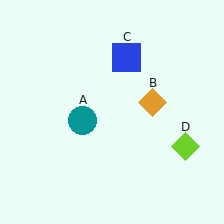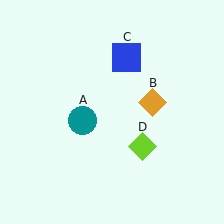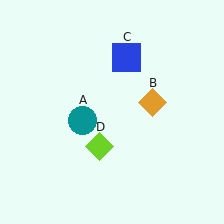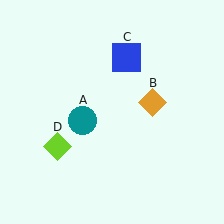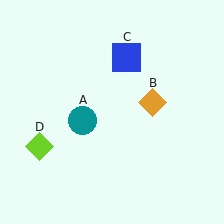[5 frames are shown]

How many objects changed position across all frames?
1 object changed position: lime diamond (object D).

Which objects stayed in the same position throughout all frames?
Teal circle (object A) and orange diamond (object B) and blue square (object C) remained stationary.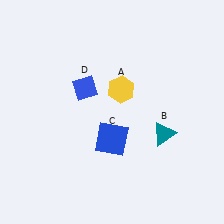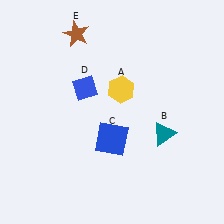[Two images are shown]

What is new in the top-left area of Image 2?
A brown star (E) was added in the top-left area of Image 2.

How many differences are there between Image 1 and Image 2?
There is 1 difference between the two images.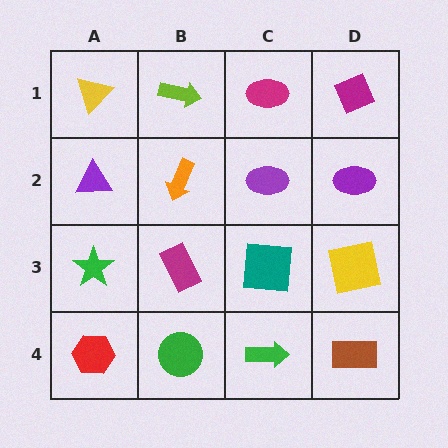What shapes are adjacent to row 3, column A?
A purple triangle (row 2, column A), a red hexagon (row 4, column A), a magenta rectangle (row 3, column B).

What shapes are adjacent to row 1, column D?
A purple ellipse (row 2, column D), a magenta ellipse (row 1, column C).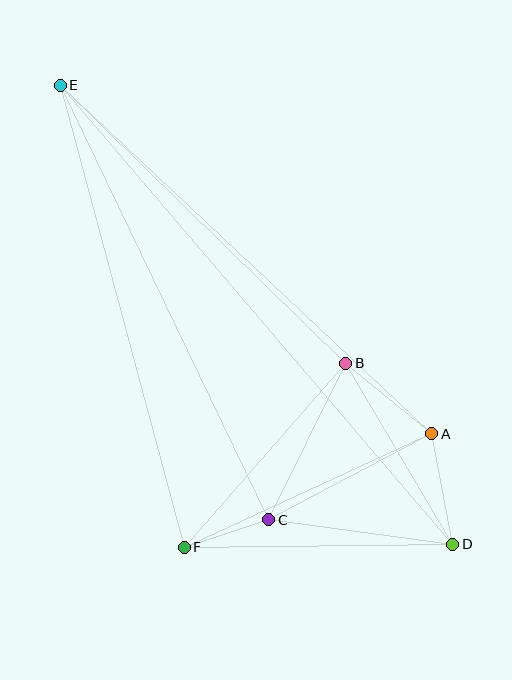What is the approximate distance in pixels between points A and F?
The distance between A and F is approximately 273 pixels.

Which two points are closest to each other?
Points C and F are closest to each other.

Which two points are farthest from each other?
Points D and E are farthest from each other.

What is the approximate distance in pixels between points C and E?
The distance between C and E is approximately 482 pixels.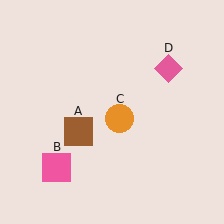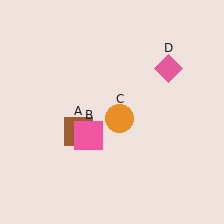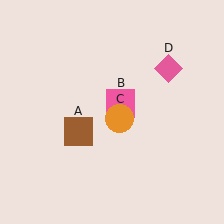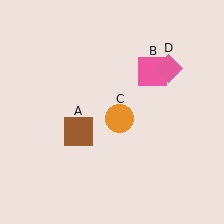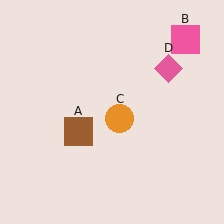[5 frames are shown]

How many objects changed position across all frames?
1 object changed position: pink square (object B).